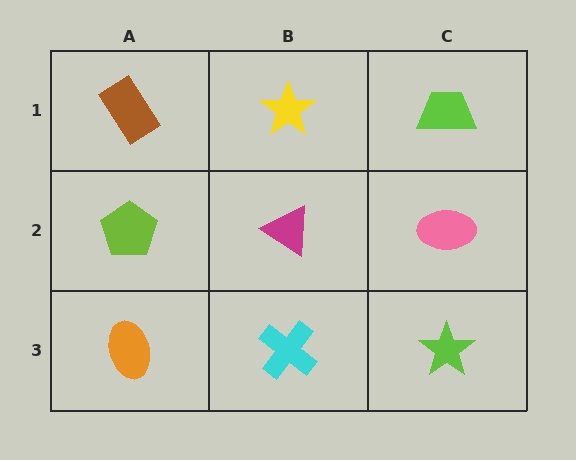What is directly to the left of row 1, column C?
A yellow star.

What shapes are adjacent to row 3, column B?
A magenta triangle (row 2, column B), an orange ellipse (row 3, column A), a lime star (row 3, column C).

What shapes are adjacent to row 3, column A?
A lime pentagon (row 2, column A), a cyan cross (row 3, column B).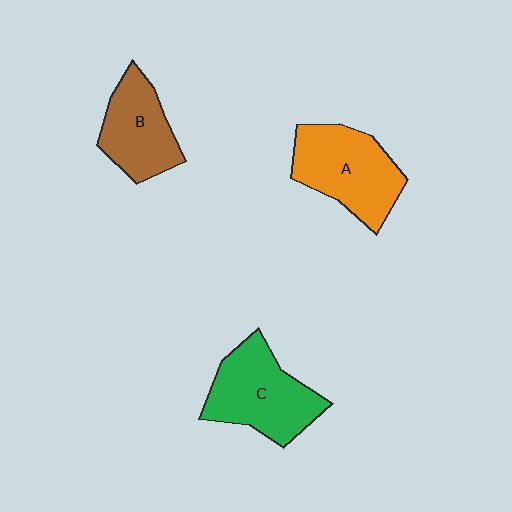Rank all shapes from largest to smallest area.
From largest to smallest: C (green), A (orange), B (brown).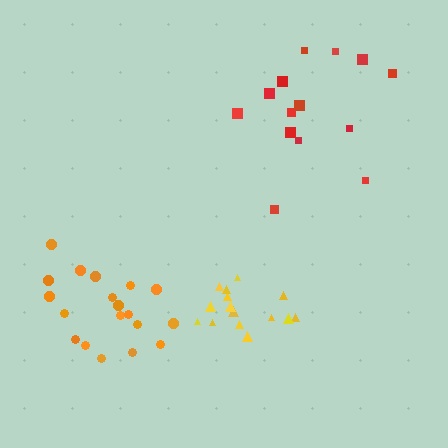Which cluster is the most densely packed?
Yellow.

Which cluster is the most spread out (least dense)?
Red.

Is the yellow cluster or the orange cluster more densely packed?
Yellow.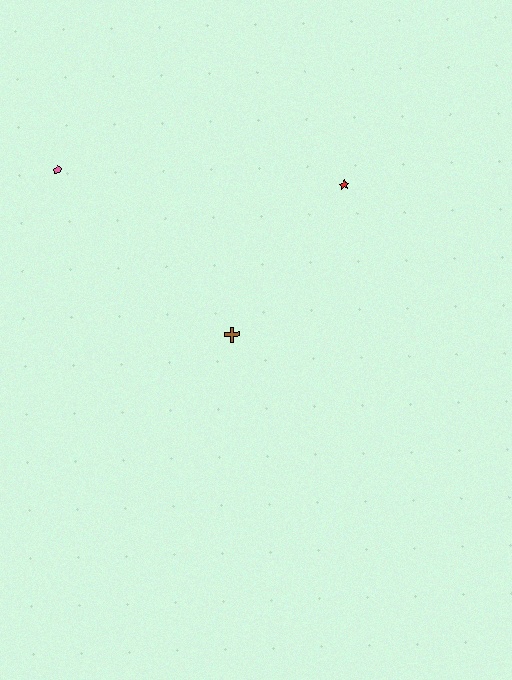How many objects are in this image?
There are 3 objects.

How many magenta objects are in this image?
There are no magenta objects.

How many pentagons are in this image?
There is 1 pentagon.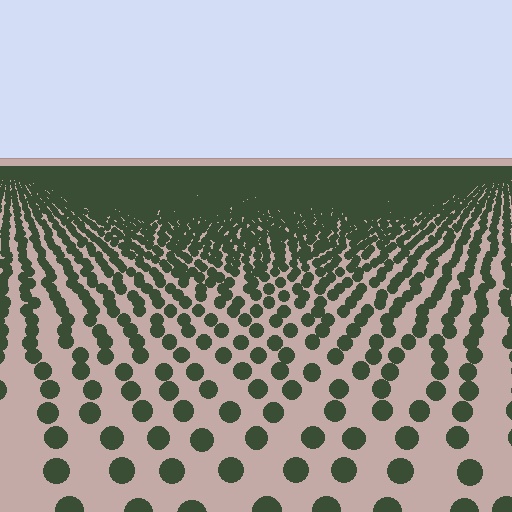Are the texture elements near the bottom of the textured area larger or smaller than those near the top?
Larger. Near the bottom, elements are closer to the viewer and appear at a bigger on-screen size.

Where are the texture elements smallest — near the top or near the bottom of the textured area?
Near the top.